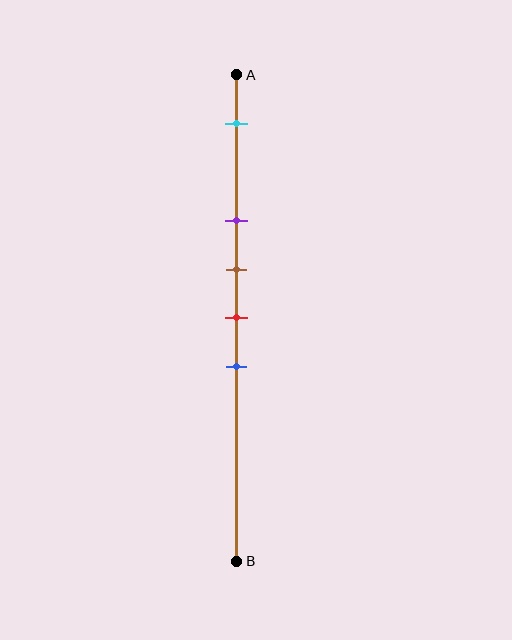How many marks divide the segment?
There are 5 marks dividing the segment.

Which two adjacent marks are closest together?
The brown and red marks are the closest adjacent pair.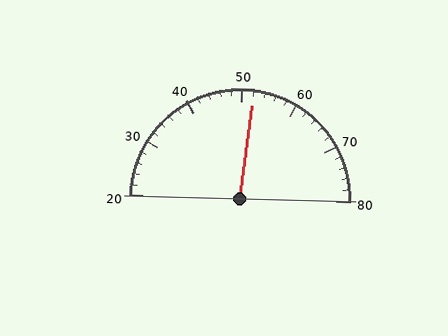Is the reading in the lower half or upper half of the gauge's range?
The reading is in the upper half of the range (20 to 80).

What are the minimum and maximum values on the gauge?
The gauge ranges from 20 to 80.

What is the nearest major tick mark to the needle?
The nearest major tick mark is 50.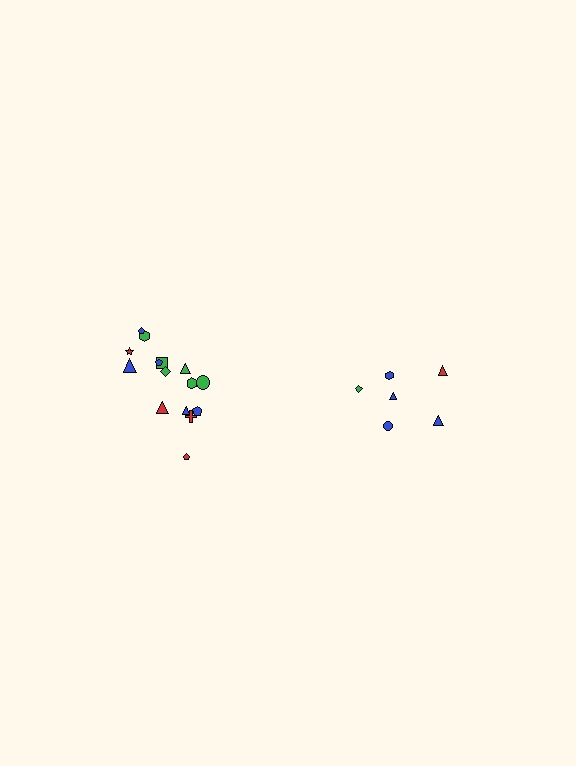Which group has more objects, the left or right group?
The left group.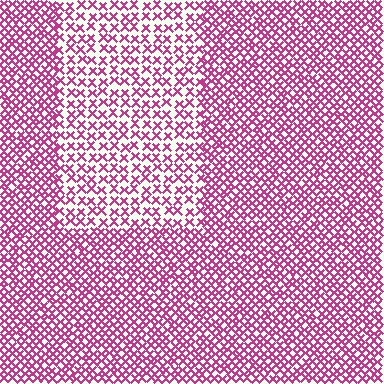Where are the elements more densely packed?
The elements are more densely packed outside the rectangle boundary.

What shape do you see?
I see a rectangle.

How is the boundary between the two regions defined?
The boundary is defined by a change in element density (approximately 1.8x ratio). All elements are the same color, size, and shape.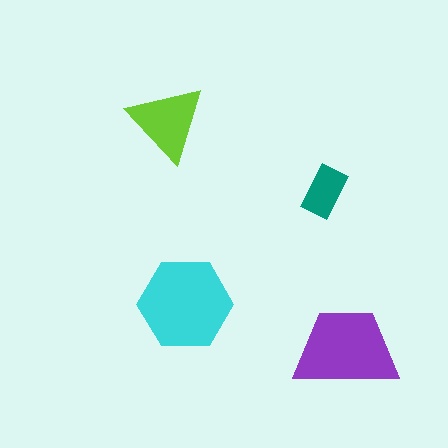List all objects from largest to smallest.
The cyan hexagon, the purple trapezoid, the lime triangle, the teal rectangle.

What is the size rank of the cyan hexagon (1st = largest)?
1st.